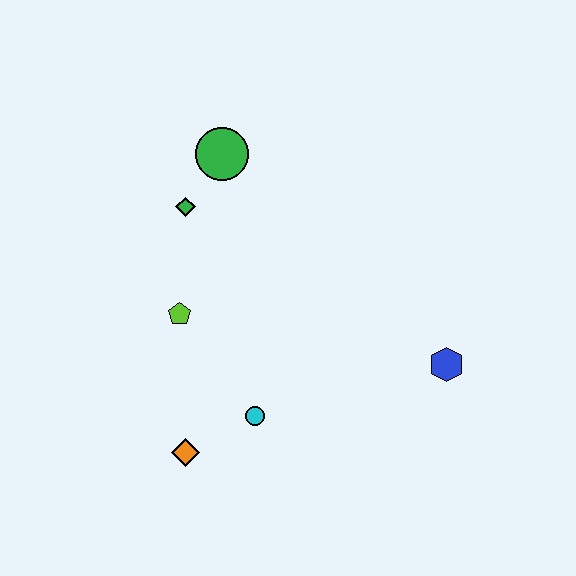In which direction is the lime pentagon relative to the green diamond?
The lime pentagon is below the green diamond.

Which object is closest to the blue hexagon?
The cyan circle is closest to the blue hexagon.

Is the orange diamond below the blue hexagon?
Yes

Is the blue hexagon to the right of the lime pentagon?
Yes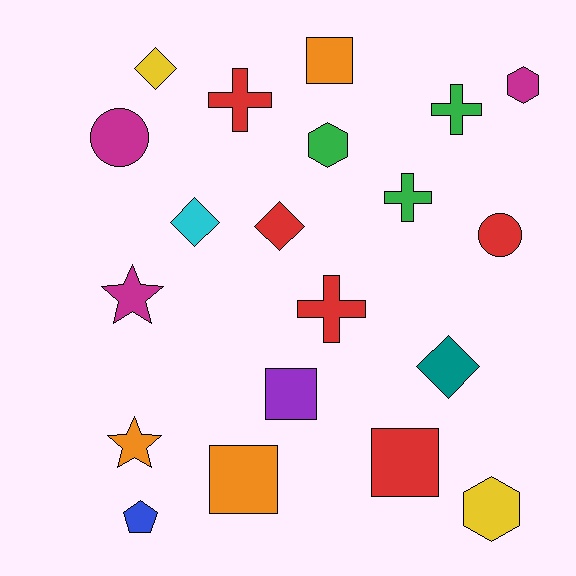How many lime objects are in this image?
There are no lime objects.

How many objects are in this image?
There are 20 objects.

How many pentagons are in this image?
There is 1 pentagon.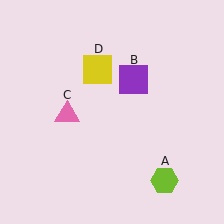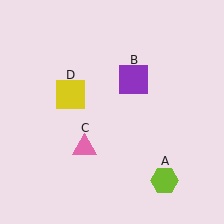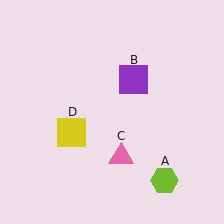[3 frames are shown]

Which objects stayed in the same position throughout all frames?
Lime hexagon (object A) and purple square (object B) remained stationary.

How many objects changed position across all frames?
2 objects changed position: pink triangle (object C), yellow square (object D).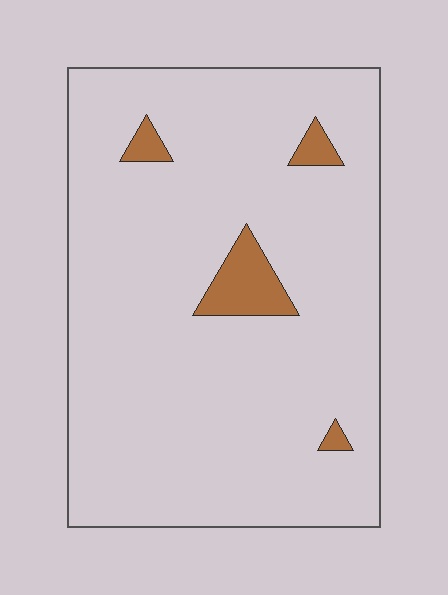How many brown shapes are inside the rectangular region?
4.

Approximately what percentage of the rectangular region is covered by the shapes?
Approximately 5%.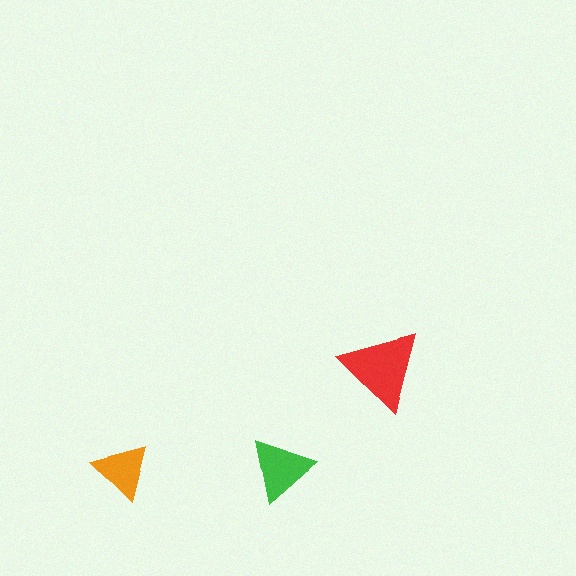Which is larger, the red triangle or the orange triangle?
The red one.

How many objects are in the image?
There are 3 objects in the image.